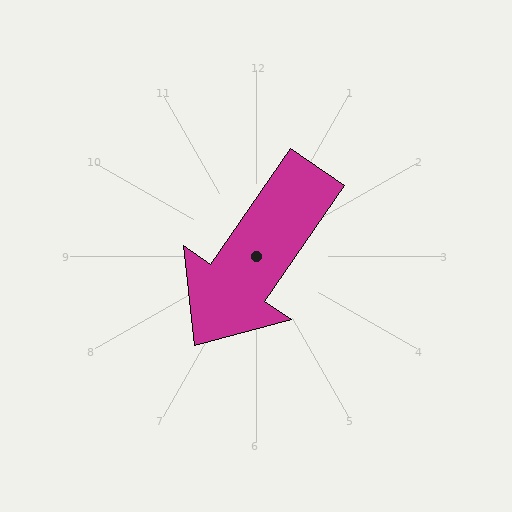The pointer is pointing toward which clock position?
Roughly 7 o'clock.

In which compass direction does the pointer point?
Southwest.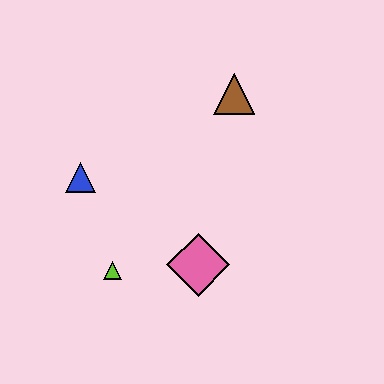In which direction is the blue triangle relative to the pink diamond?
The blue triangle is to the left of the pink diamond.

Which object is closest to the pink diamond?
The lime triangle is closest to the pink diamond.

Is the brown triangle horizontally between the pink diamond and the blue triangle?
No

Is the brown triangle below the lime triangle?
No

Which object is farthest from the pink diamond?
The brown triangle is farthest from the pink diamond.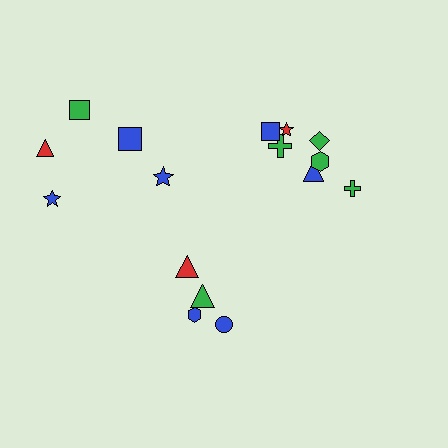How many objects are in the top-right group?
There are 7 objects.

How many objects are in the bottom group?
There are 4 objects.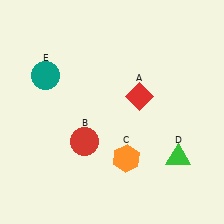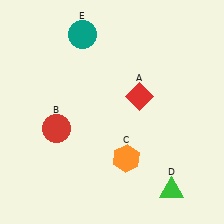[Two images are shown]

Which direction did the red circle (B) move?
The red circle (B) moved left.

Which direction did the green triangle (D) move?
The green triangle (D) moved down.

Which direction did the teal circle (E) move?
The teal circle (E) moved up.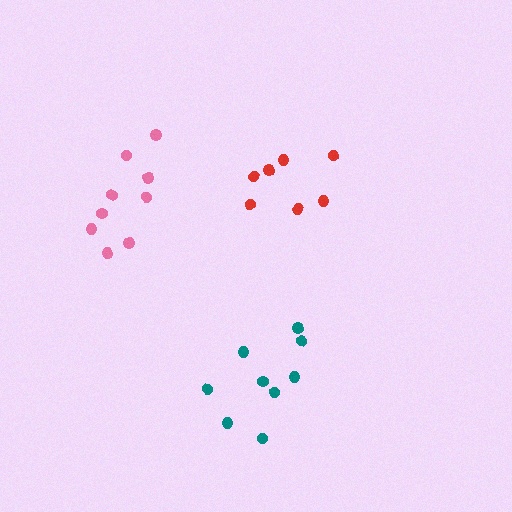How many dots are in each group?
Group 1: 9 dots, Group 2: 9 dots, Group 3: 7 dots (25 total).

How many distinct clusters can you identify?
There are 3 distinct clusters.